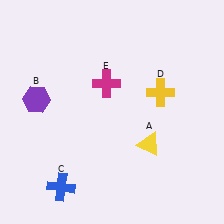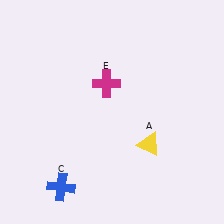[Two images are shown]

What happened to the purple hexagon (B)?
The purple hexagon (B) was removed in Image 2. It was in the top-left area of Image 1.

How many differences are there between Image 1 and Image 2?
There are 2 differences between the two images.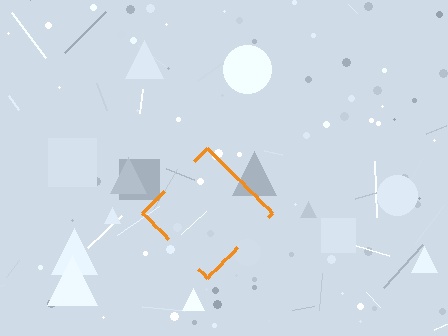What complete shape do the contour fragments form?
The contour fragments form a diamond.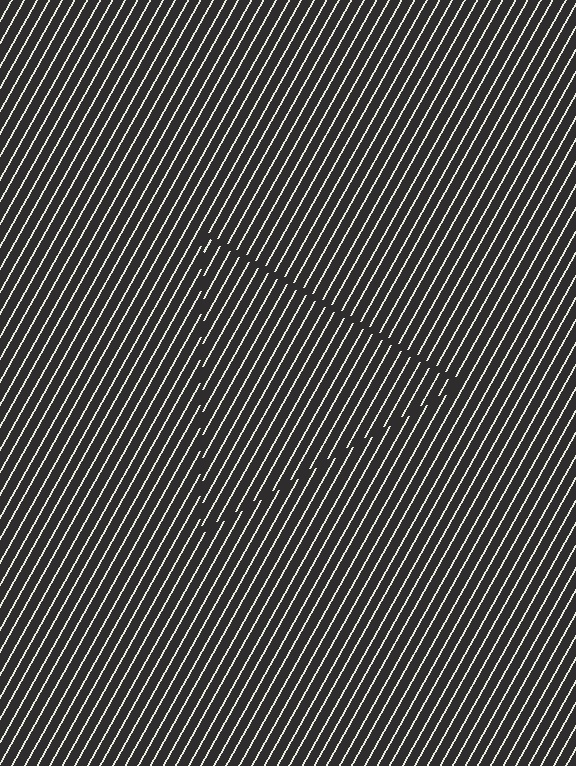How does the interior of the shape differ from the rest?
The interior of the shape contains the same grating, shifted by half a period — the contour is defined by the phase discontinuity where line-ends from the inner and outer gratings abut.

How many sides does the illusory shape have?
3 sides — the line-ends trace a triangle.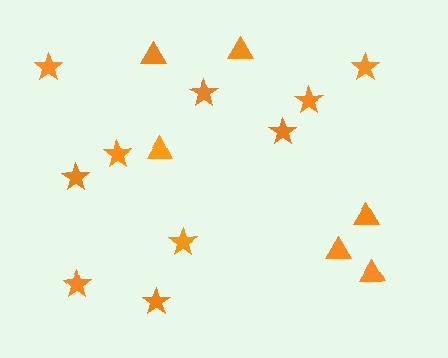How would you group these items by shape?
There are 2 groups: one group of stars (10) and one group of triangles (6).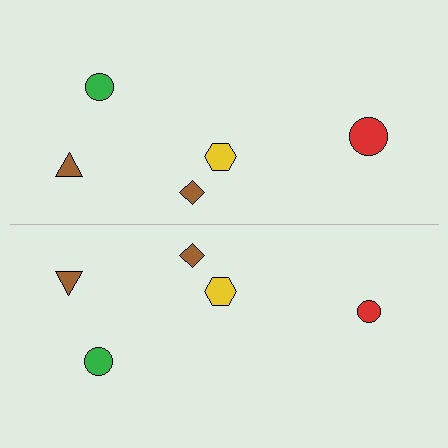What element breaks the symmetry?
The red circle on the bottom side has a different size than its mirror counterpart.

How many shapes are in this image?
There are 10 shapes in this image.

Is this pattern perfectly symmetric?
No, the pattern is not perfectly symmetric. The red circle on the bottom side has a different size than its mirror counterpart.